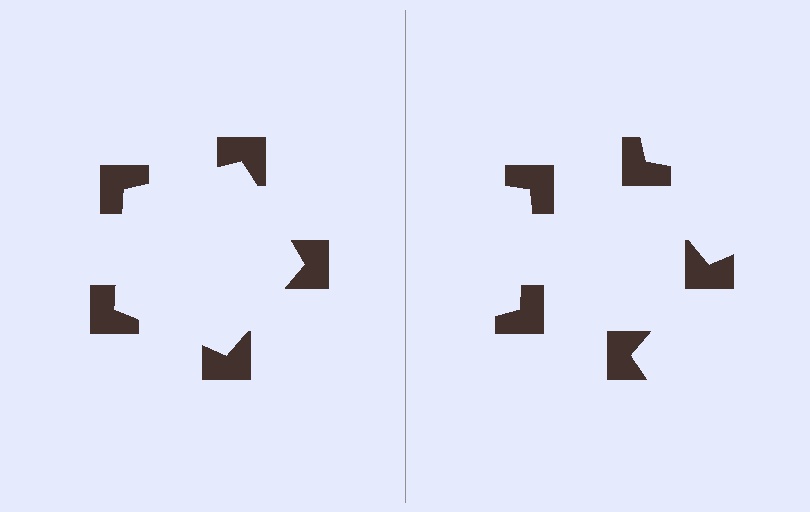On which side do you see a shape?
An illusory pentagon appears on the left side. On the right side the wedge cuts are rotated, so no coherent shape forms.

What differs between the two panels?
The notched squares are positioned identically on both sides; only the wedge orientations differ. On the left they align to a pentagon; on the right they are misaligned.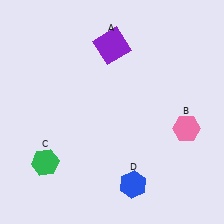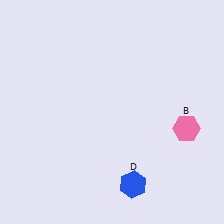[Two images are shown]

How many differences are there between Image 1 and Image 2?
There are 2 differences between the two images.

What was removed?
The green hexagon (C), the purple square (A) were removed in Image 2.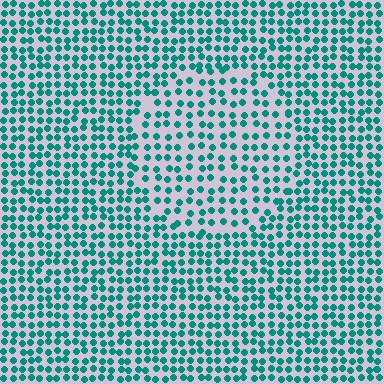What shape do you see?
I see a circle.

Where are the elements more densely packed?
The elements are more densely packed outside the circle boundary.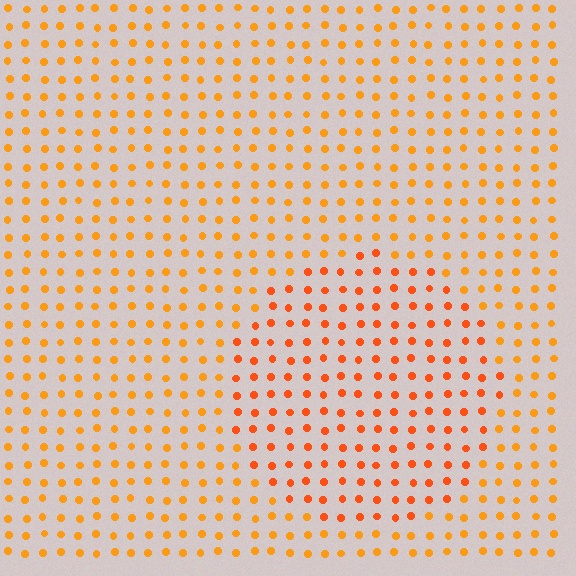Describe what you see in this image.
The image is filled with small orange elements in a uniform arrangement. A circle-shaped region is visible where the elements are tinted to a slightly different hue, forming a subtle color boundary.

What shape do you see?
I see a circle.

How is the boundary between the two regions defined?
The boundary is defined purely by a slight shift in hue (about 20 degrees). Spacing, size, and orientation are identical on both sides.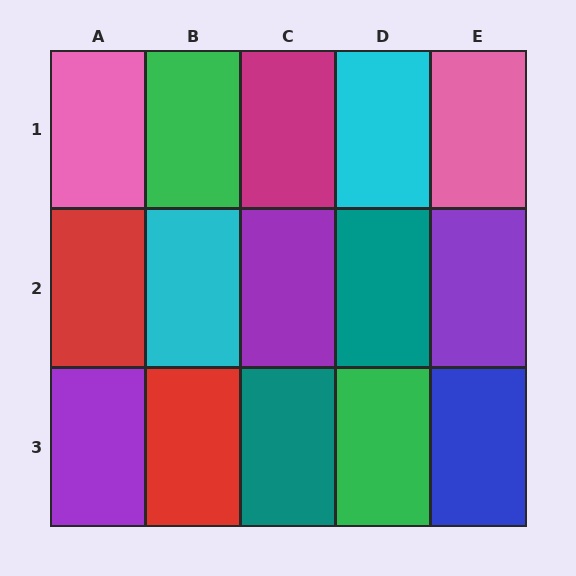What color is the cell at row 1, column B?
Green.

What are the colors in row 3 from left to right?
Purple, red, teal, green, blue.